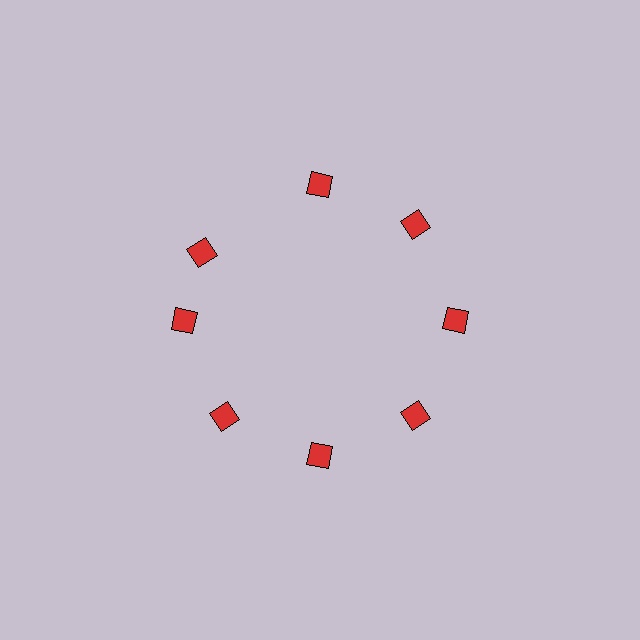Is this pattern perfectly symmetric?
No. The 8 red diamonds are arranged in a ring, but one element near the 10 o'clock position is rotated out of alignment along the ring, breaking the 8-fold rotational symmetry.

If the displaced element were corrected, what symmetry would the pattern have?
It would have 8-fold rotational symmetry — the pattern would map onto itself every 45 degrees.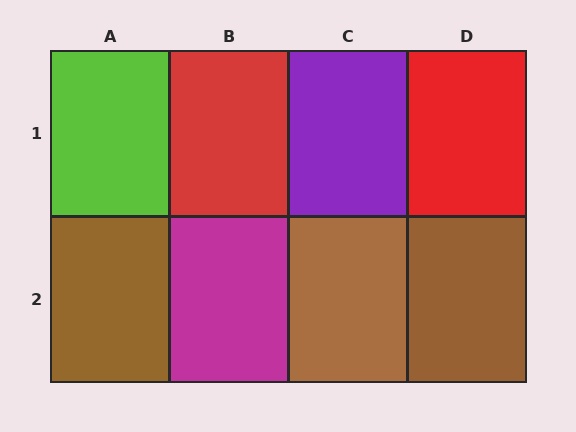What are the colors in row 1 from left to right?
Lime, red, purple, red.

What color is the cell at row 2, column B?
Magenta.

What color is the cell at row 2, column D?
Brown.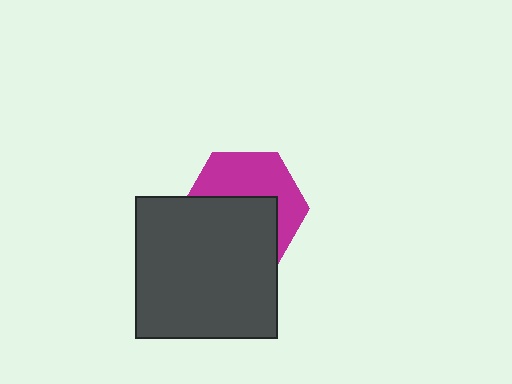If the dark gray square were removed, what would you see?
You would see the complete magenta hexagon.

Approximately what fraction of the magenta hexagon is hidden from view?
Roughly 53% of the magenta hexagon is hidden behind the dark gray square.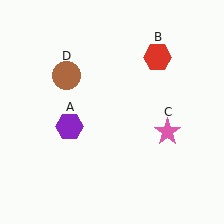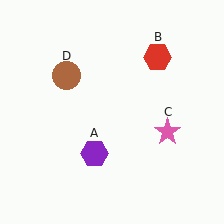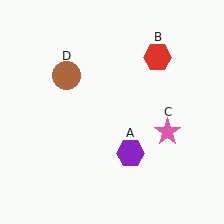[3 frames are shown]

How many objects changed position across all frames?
1 object changed position: purple hexagon (object A).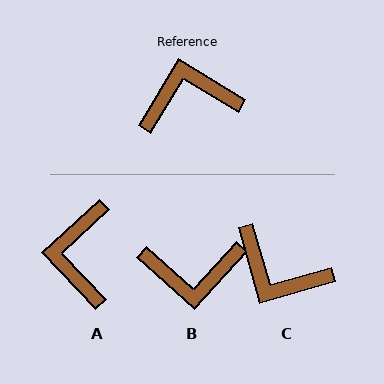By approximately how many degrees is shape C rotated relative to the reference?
Approximately 137 degrees counter-clockwise.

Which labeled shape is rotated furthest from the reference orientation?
B, about 169 degrees away.